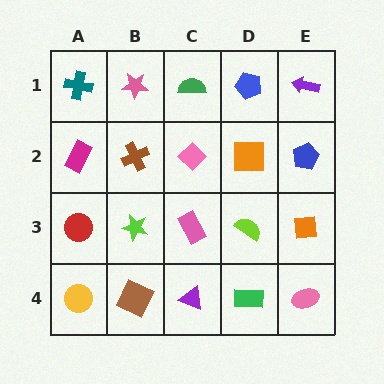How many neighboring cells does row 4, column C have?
3.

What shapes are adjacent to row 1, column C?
A pink diamond (row 2, column C), a pink star (row 1, column B), a blue pentagon (row 1, column D).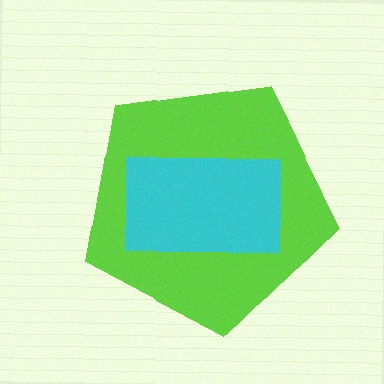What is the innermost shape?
The cyan rectangle.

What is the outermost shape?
The lime pentagon.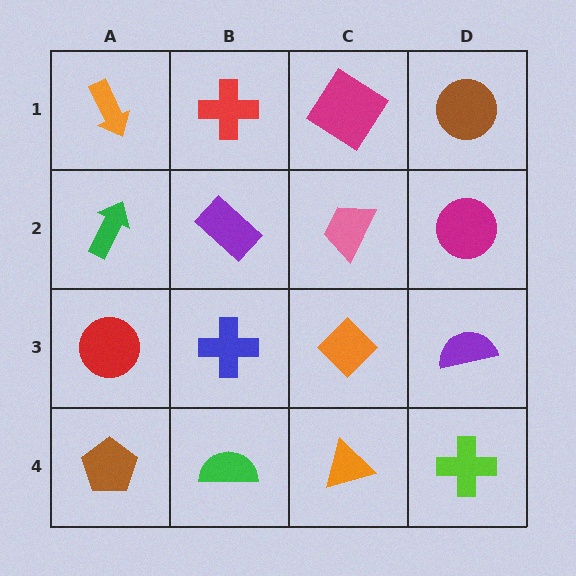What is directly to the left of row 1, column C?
A red cross.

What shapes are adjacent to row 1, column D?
A magenta circle (row 2, column D), a magenta diamond (row 1, column C).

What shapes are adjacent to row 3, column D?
A magenta circle (row 2, column D), a lime cross (row 4, column D), an orange diamond (row 3, column C).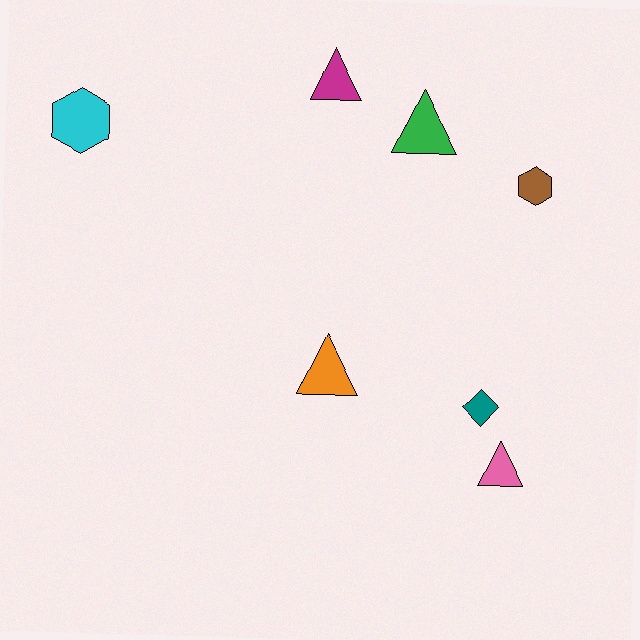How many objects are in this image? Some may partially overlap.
There are 7 objects.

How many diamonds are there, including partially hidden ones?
There is 1 diamond.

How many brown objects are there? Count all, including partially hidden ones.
There is 1 brown object.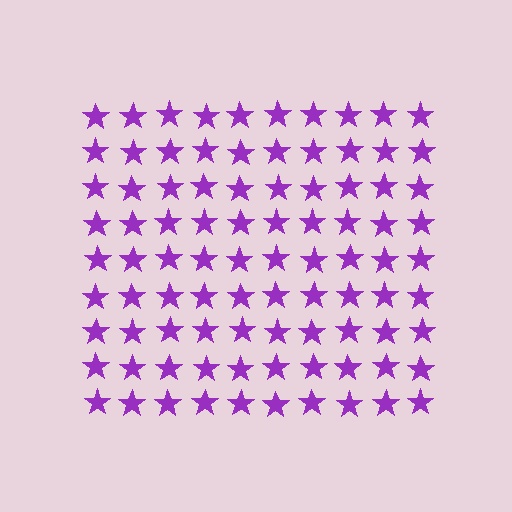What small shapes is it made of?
It is made of small stars.